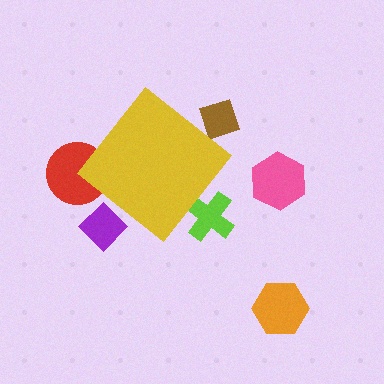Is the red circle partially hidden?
Yes, the red circle is partially hidden behind the yellow diamond.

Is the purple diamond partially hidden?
Yes, the purple diamond is partially hidden behind the yellow diamond.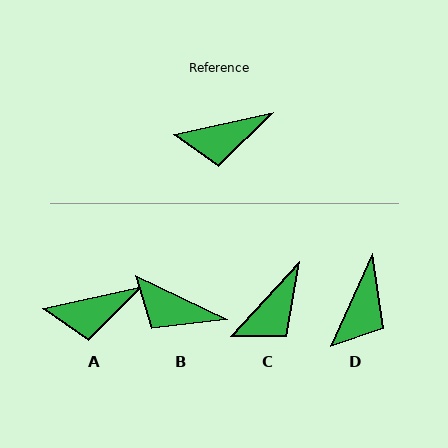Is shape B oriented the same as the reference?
No, it is off by about 38 degrees.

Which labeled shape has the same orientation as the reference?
A.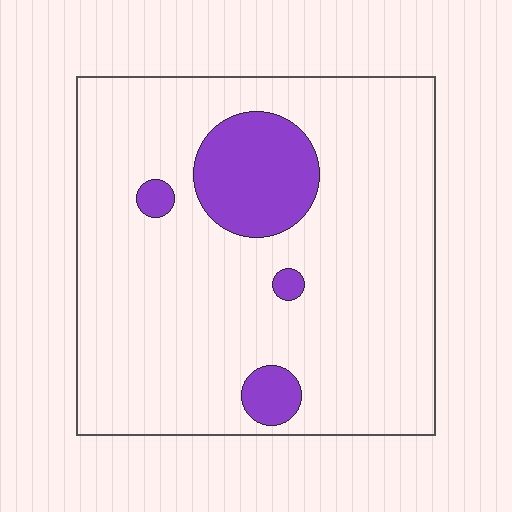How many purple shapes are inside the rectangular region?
4.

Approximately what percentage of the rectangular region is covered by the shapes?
Approximately 15%.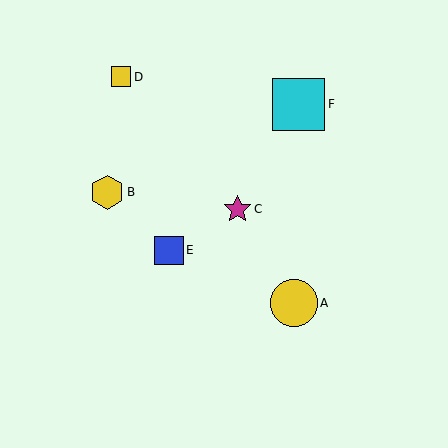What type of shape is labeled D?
Shape D is a yellow square.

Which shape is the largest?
The cyan square (labeled F) is the largest.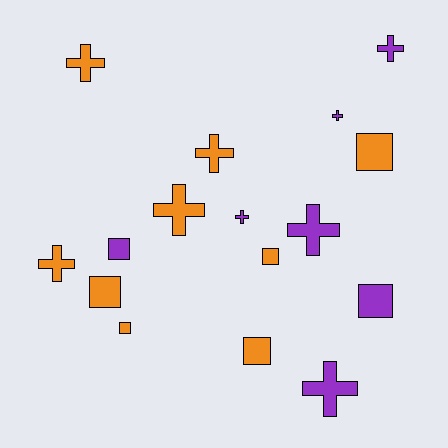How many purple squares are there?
There are 2 purple squares.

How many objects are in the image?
There are 16 objects.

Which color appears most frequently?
Orange, with 9 objects.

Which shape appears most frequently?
Cross, with 9 objects.